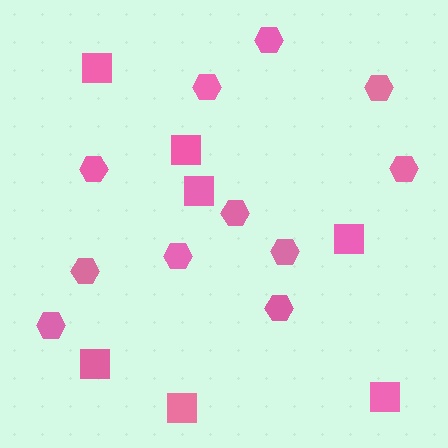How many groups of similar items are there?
There are 2 groups: one group of squares (7) and one group of hexagons (11).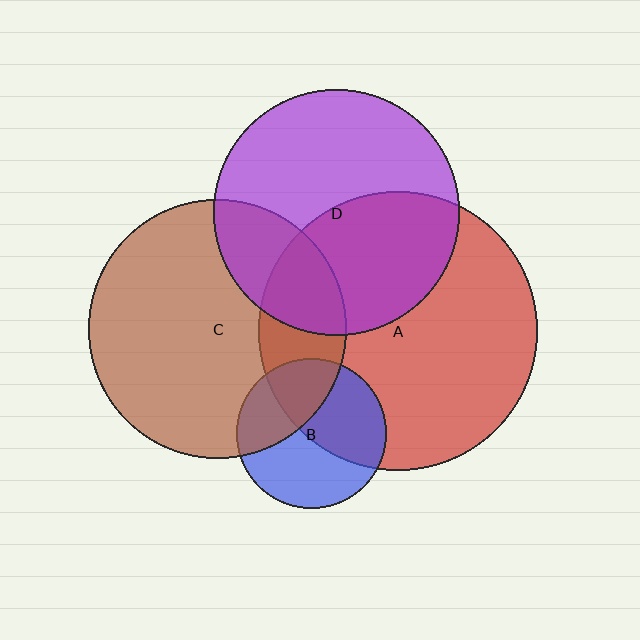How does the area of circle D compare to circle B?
Approximately 2.7 times.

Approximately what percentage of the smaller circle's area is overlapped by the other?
Approximately 35%.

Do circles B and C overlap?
Yes.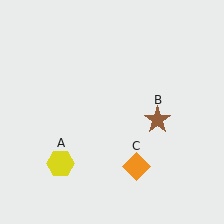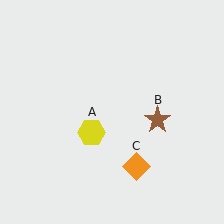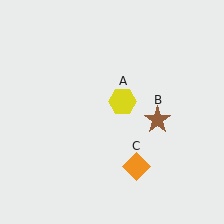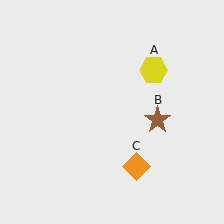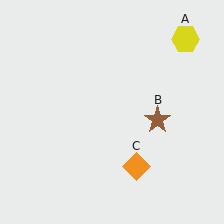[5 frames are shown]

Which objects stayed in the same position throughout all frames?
Brown star (object B) and orange diamond (object C) remained stationary.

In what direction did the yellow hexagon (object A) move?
The yellow hexagon (object A) moved up and to the right.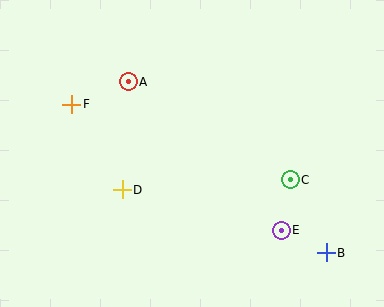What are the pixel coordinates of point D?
Point D is at (122, 190).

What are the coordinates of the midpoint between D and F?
The midpoint between D and F is at (97, 147).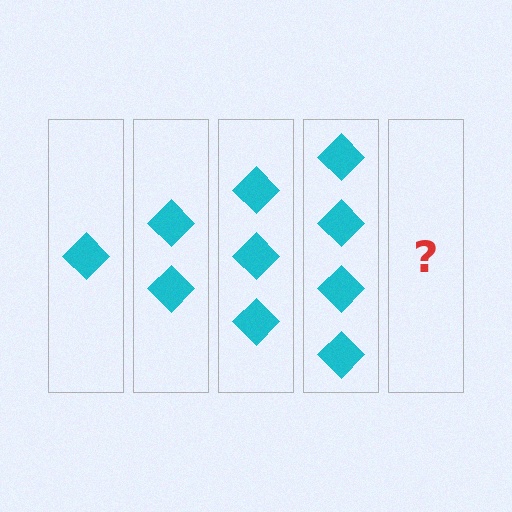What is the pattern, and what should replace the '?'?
The pattern is that each step adds one more diamond. The '?' should be 5 diamonds.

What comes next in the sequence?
The next element should be 5 diamonds.